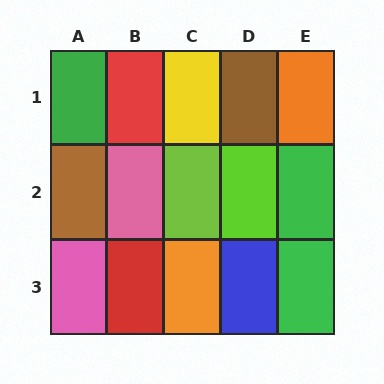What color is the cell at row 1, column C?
Yellow.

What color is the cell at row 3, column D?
Blue.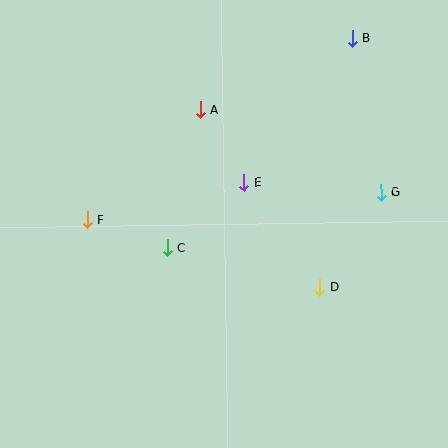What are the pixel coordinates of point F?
Point F is at (87, 220).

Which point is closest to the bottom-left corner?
Point F is closest to the bottom-left corner.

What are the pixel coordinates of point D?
Point D is at (320, 288).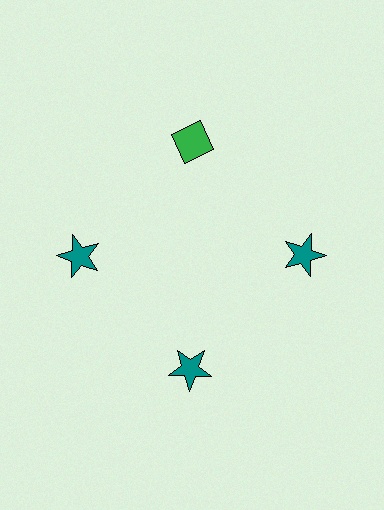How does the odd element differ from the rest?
It differs in both color (green instead of teal) and shape (diamond instead of star).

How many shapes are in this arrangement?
There are 4 shapes arranged in a ring pattern.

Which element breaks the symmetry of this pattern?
The green diamond at roughly the 12 o'clock position breaks the symmetry. All other shapes are teal stars.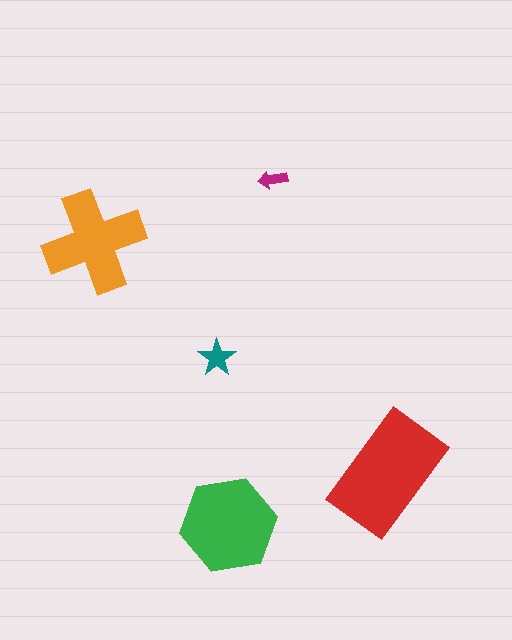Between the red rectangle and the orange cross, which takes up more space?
The red rectangle.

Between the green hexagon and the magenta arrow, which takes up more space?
The green hexagon.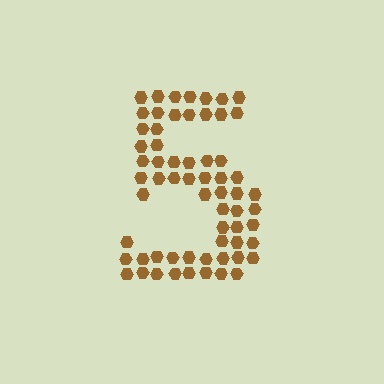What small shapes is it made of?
It is made of small hexagons.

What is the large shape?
The large shape is the digit 5.